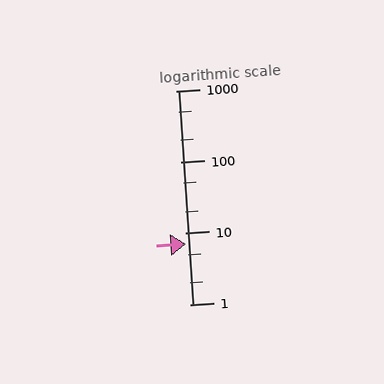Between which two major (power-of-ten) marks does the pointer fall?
The pointer is between 1 and 10.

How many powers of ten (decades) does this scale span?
The scale spans 3 decades, from 1 to 1000.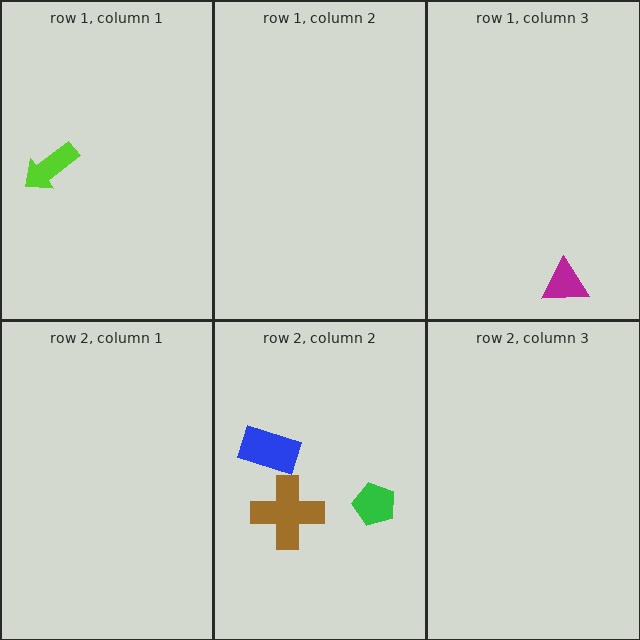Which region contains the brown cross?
The row 2, column 2 region.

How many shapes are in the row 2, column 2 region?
3.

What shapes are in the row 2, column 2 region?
The brown cross, the green pentagon, the blue rectangle.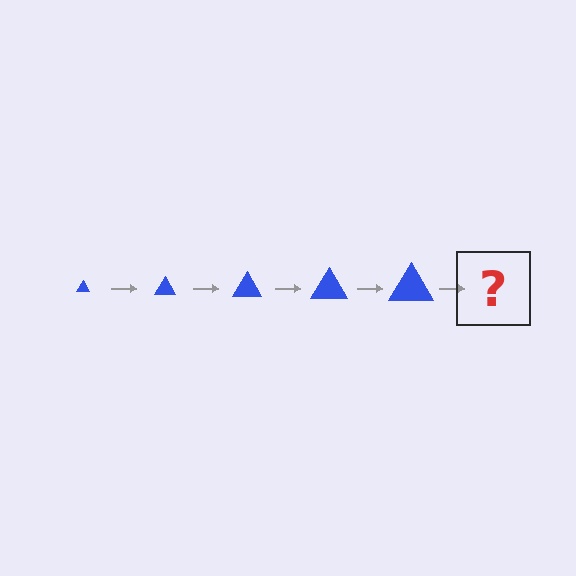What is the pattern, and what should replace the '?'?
The pattern is that the triangle gets progressively larger each step. The '?' should be a blue triangle, larger than the previous one.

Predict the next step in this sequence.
The next step is a blue triangle, larger than the previous one.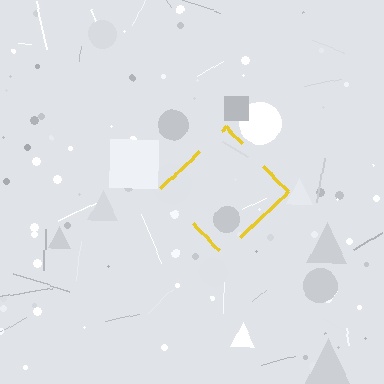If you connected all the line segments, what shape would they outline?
They would outline a diamond.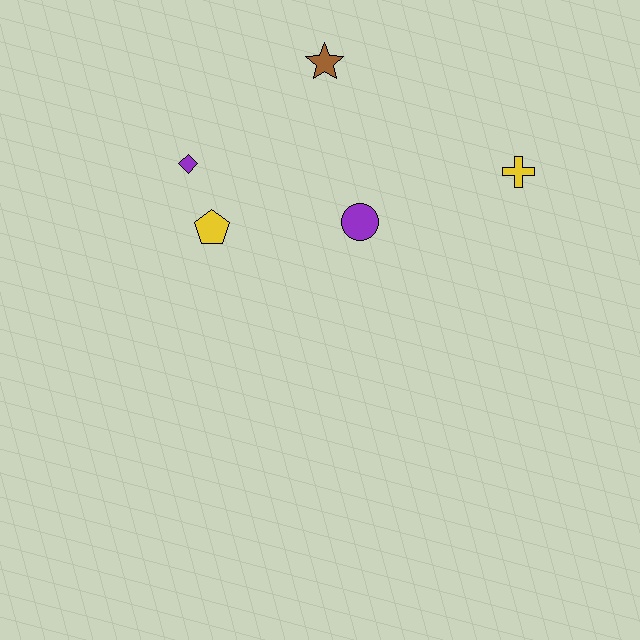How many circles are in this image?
There is 1 circle.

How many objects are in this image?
There are 5 objects.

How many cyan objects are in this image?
There are no cyan objects.